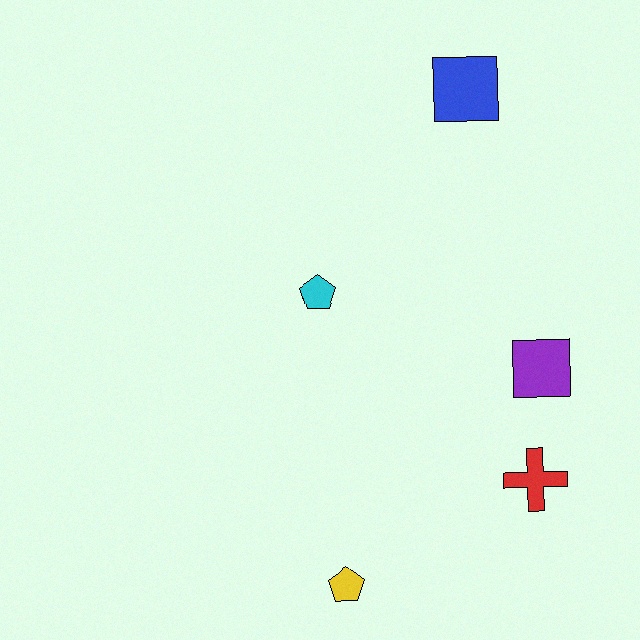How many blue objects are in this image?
There is 1 blue object.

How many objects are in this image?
There are 5 objects.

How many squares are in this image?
There are 2 squares.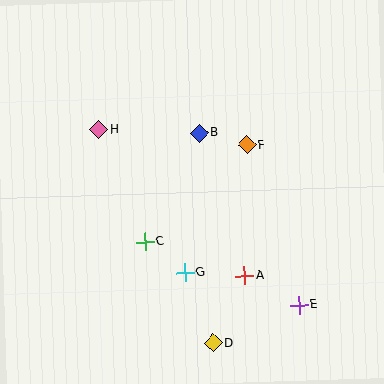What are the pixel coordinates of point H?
Point H is at (99, 130).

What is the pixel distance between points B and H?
The distance between B and H is 101 pixels.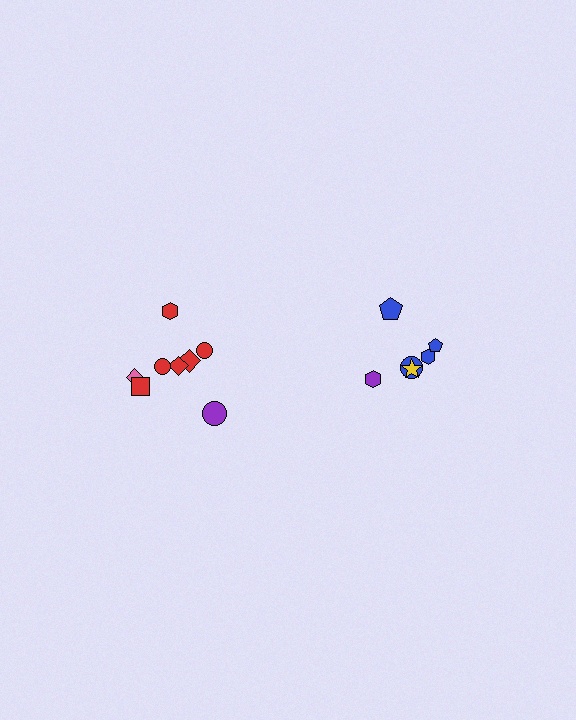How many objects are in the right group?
There are 6 objects.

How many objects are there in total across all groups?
There are 14 objects.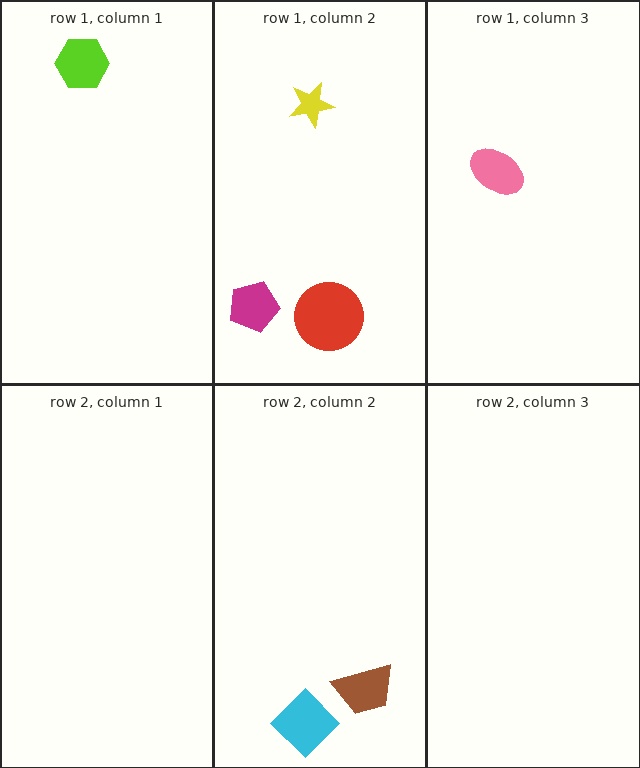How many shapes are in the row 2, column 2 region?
2.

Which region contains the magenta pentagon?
The row 1, column 2 region.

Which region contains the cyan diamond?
The row 2, column 2 region.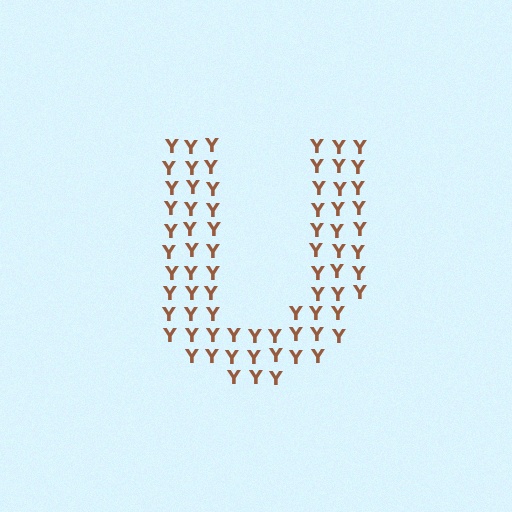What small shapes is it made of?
It is made of small letter Y's.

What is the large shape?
The large shape is the letter U.